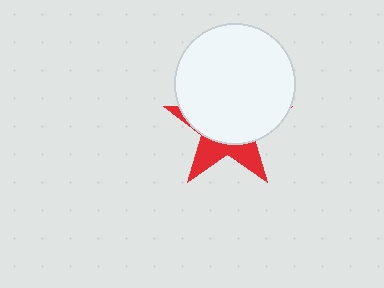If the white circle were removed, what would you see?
You would see the complete red star.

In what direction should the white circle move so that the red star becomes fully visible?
The white circle should move up. That is the shortest direction to clear the overlap and leave the red star fully visible.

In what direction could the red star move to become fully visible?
The red star could move down. That would shift it out from behind the white circle entirely.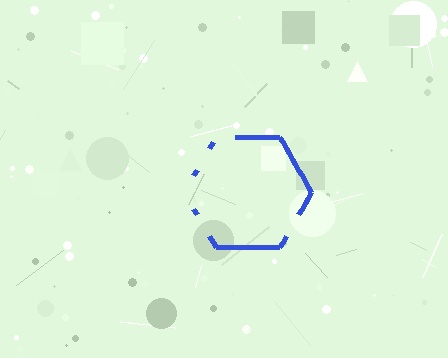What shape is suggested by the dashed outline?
The dashed outline suggests a hexagon.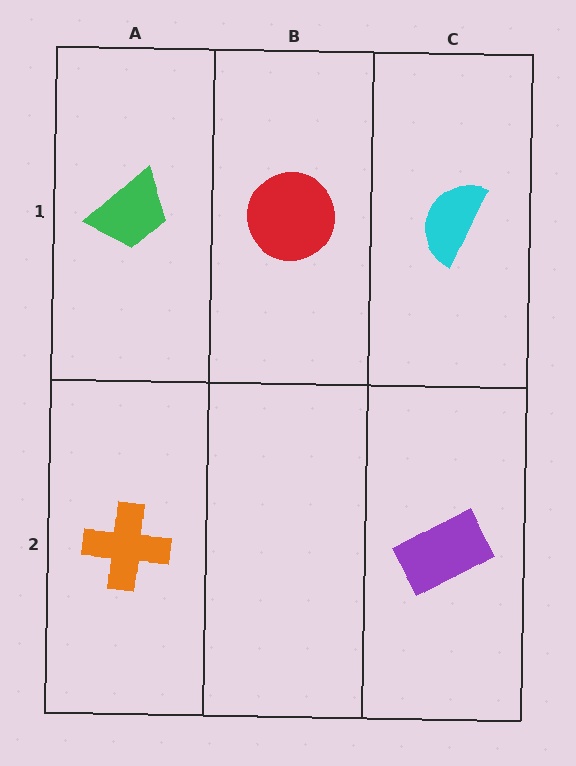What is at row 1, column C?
A cyan semicircle.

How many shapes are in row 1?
3 shapes.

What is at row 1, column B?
A red circle.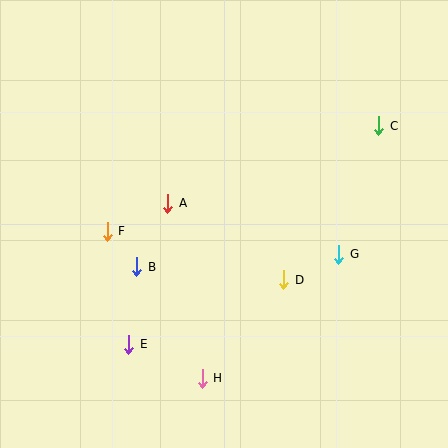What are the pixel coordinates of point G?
Point G is at (339, 254).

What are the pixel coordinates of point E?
Point E is at (129, 344).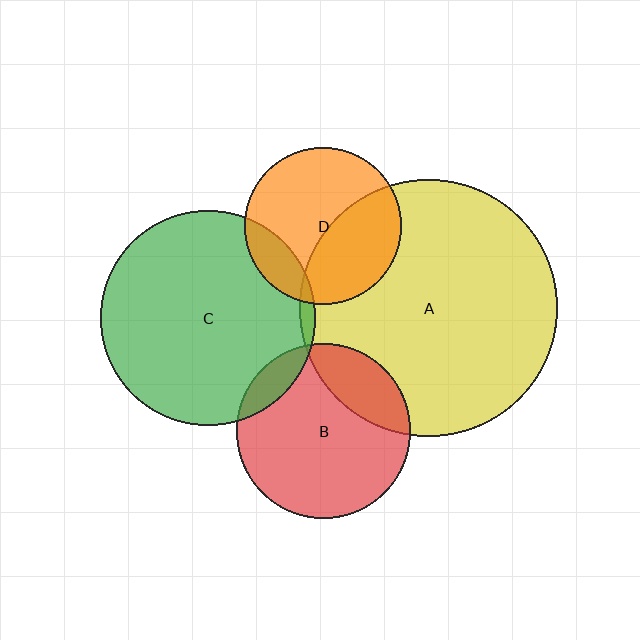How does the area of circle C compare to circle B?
Approximately 1.5 times.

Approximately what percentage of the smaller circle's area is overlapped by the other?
Approximately 15%.